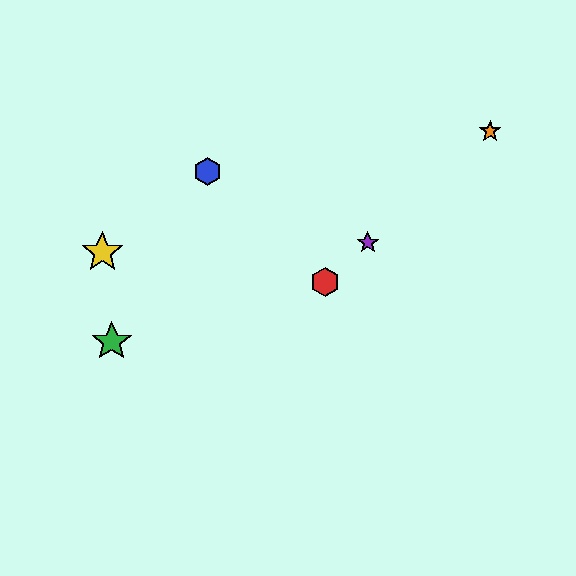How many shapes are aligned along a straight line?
3 shapes (the red hexagon, the purple star, the orange star) are aligned along a straight line.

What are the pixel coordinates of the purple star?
The purple star is at (368, 243).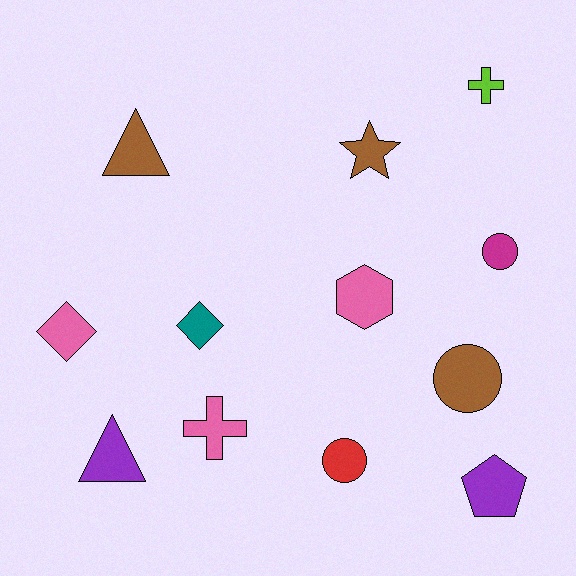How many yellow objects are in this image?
There are no yellow objects.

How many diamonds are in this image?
There are 2 diamonds.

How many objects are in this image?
There are 12 objects.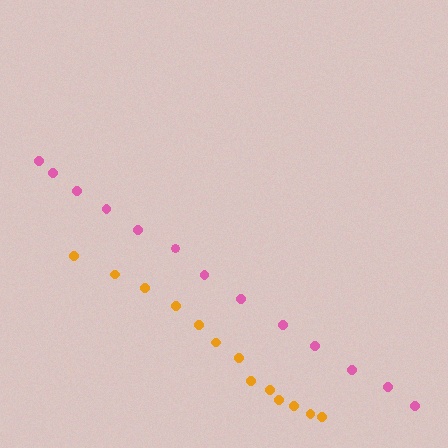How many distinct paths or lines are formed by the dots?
There are 2 distinct paths.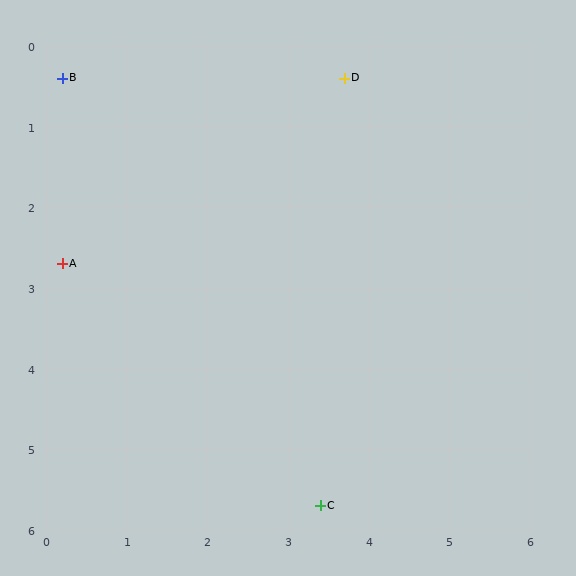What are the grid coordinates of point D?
Point D is at approximately (3.7, 0.4).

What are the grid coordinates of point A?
Point A is at approximately (0.2, 2.7).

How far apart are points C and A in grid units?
Points C and A are about 4.4 grid units apart.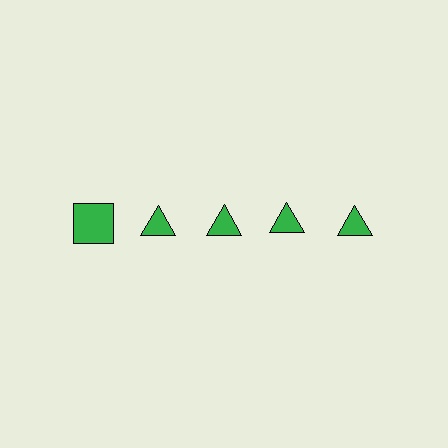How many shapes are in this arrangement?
There are 5 shapes arranged in a grid pattern.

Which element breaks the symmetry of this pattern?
The green square in the top row, leftmost column breaks the symmetry. All other shapes are green triangles.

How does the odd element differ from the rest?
It has a different shape: square instead of triangle.